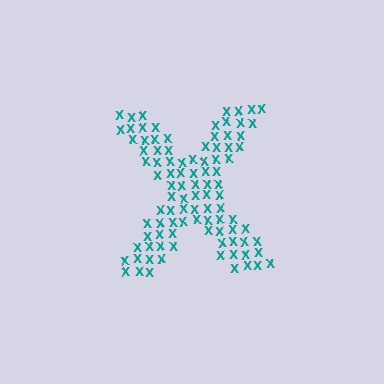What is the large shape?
The large shape is the letter X.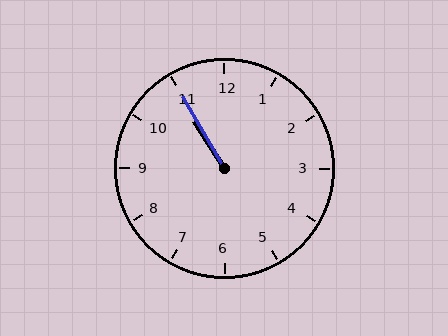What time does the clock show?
10:55.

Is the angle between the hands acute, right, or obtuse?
It is acute.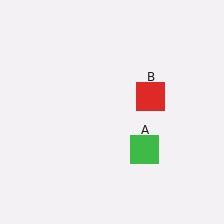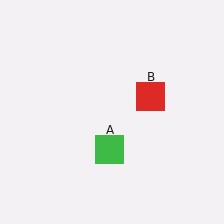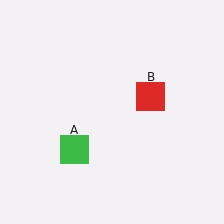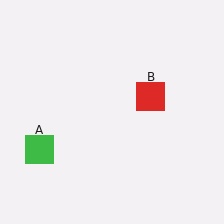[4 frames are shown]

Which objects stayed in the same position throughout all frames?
Red square (object B) remained stationary.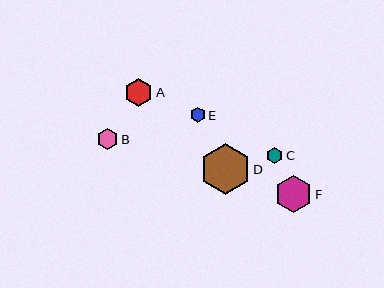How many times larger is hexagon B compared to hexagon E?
Hexagon B is approximately 1.4 times the size of hexagon E.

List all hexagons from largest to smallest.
From largest to smallest: D, F, A, B, C, E.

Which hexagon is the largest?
Hexagon D is the largest with a size of approximately 50 pixels.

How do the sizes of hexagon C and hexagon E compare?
Hexagon C and hexagon E are approximately the same size.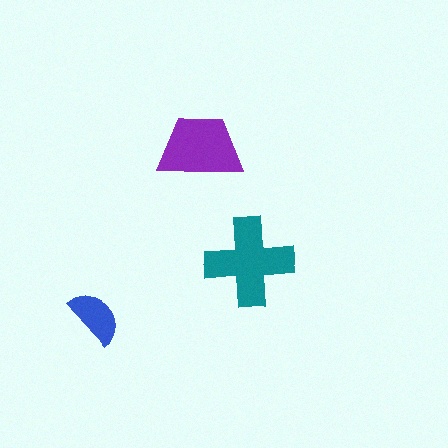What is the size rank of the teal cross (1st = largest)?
1st.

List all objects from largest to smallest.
The teal cross, the purple trapezoid, the blue semicircle.